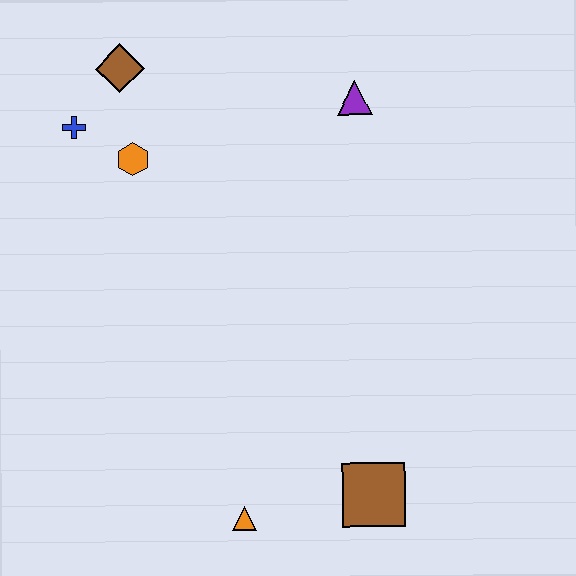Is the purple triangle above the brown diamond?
No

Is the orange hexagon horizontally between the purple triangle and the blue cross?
Yes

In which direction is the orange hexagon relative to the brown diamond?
The orange hexagon is below the brown diamond.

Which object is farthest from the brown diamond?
The brown square is farthest from the brown diamond.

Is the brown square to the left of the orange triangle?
No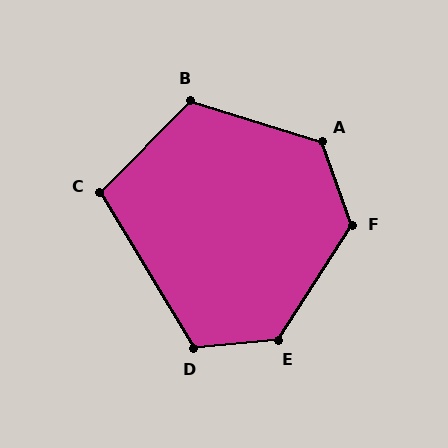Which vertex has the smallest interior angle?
C, at approximately 104 degrees.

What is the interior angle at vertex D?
Approximately 115 degrees (obtuse).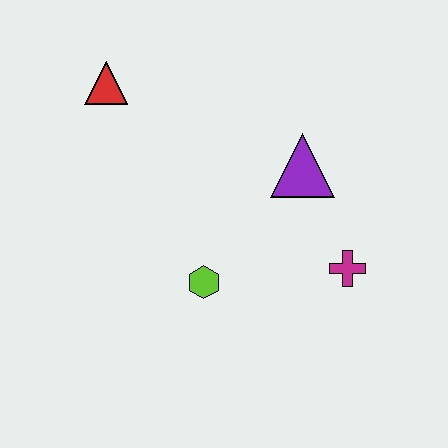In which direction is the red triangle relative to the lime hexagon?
The red triangle is above the lime hexagon.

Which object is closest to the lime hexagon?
The magenta cross is closest to the lime hexagon.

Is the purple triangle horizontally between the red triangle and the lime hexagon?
No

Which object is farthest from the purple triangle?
The red triangle is farthest from the purple triangle.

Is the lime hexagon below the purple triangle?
Yes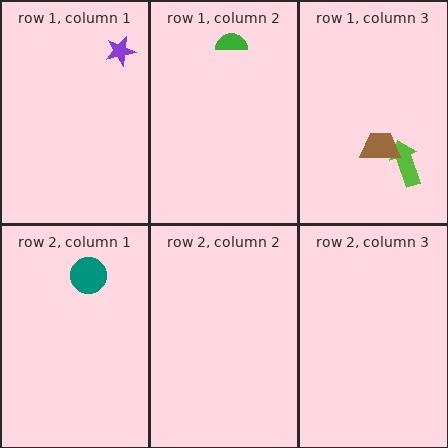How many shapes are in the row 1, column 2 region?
1.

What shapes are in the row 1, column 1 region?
The purple star.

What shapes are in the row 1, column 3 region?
The lime arrow, the brown trapezoid.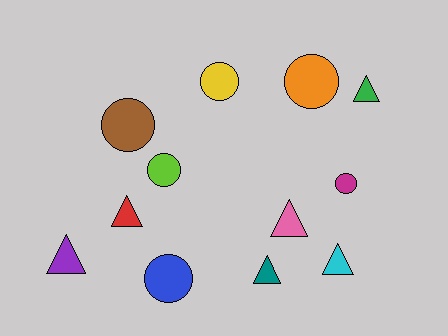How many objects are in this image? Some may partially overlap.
There are 12 objects.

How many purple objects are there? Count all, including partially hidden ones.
There is 1 purple object.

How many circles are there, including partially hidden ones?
There are 6 circles.